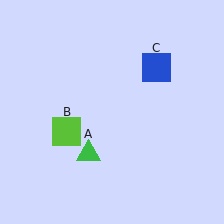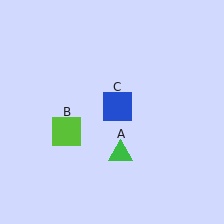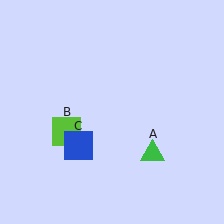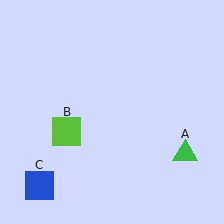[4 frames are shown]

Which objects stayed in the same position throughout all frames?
Lime square (object B) remained stationary.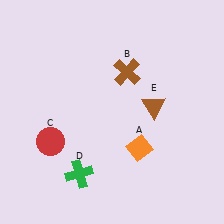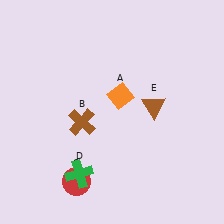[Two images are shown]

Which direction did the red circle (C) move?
The red circle (C) moved down.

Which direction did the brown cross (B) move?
The brown cross (B) moved down.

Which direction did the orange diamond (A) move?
The orange diamond (A) moved up.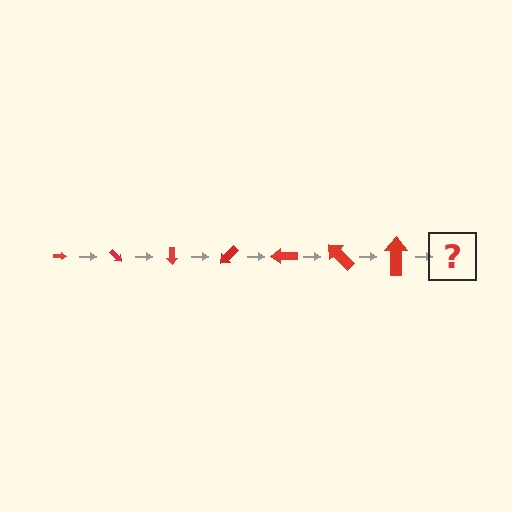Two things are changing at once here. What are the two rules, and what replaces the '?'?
The two rules are that the arrow grows larger each step and it rotates 45 degrees each step. The '?' should be an arrow, larger than the previous one and rotated 315 degrees from the start.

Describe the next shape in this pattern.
It should be an arrow, larger than the previous one and rotated 315 degrees from the start.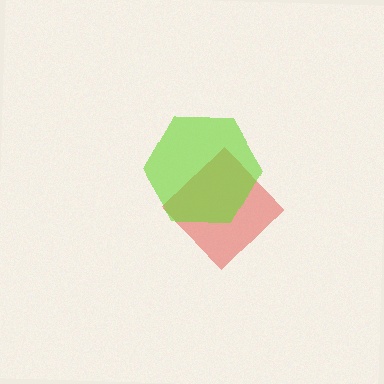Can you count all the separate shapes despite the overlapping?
Yes, there are 2 separate shapes.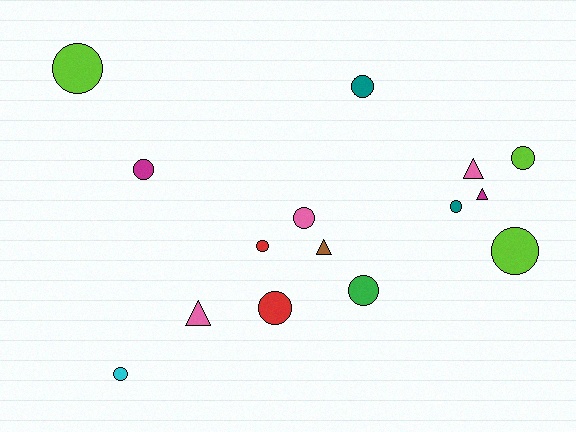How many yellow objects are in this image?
There are no yellow objects.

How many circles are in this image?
There are 11 circles.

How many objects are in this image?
There are 15 objects.